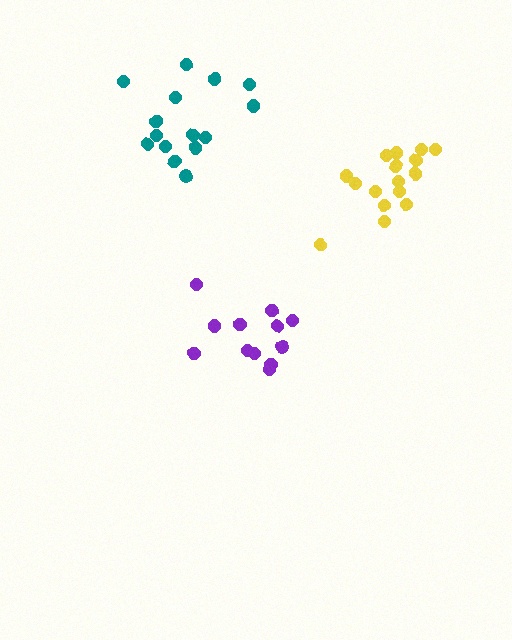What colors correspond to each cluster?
The clusters are colored: purple, teal, yellow.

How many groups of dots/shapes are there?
There are 3 groups.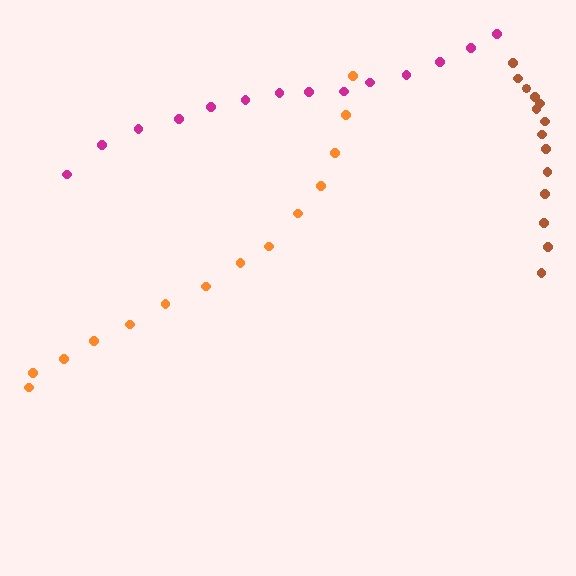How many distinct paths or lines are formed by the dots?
There are 3 distinct paths.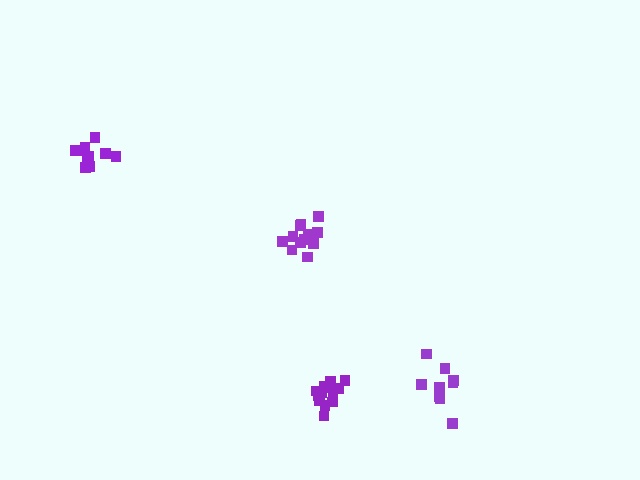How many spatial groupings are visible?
There are 4 spatial groupings.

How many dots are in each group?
Group 1: 10 dots, Group 2: 14 dots, Group 3: 13 dots, Group 4: 10 dots (47 total).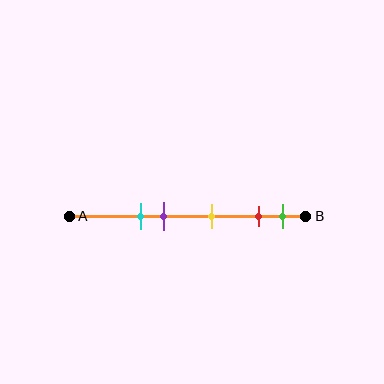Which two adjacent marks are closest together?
The red and green marks are the closest adjacent pair.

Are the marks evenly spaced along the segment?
No, the marks are not evenly spaced.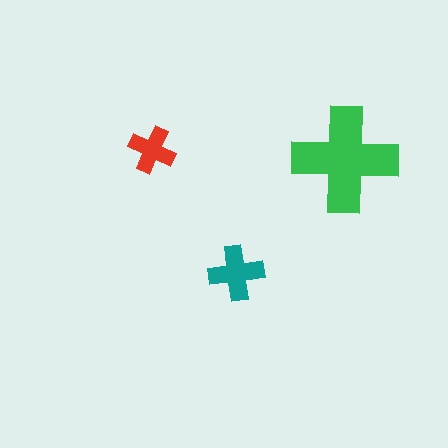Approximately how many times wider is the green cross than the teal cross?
About 2 times wider.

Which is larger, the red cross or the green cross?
The green one.